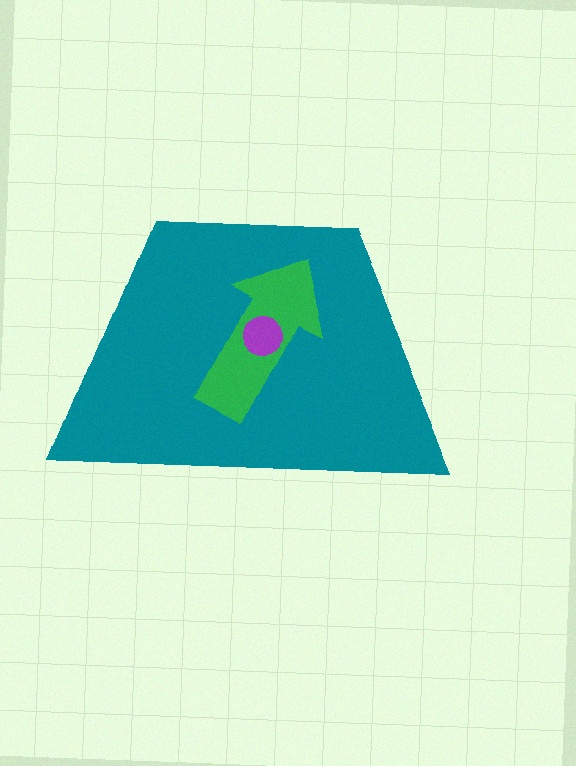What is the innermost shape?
The purple circle.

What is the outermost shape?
The teal trapezoid.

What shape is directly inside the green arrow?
The purple circle.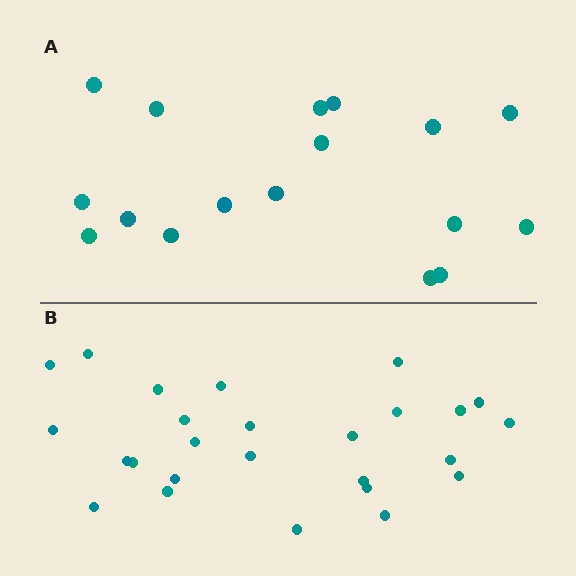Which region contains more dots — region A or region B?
Region B (the bottom region) has more dots.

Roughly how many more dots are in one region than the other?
Region B has roughly 8 or so more dots than region A.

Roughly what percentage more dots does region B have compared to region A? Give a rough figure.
About 55% more.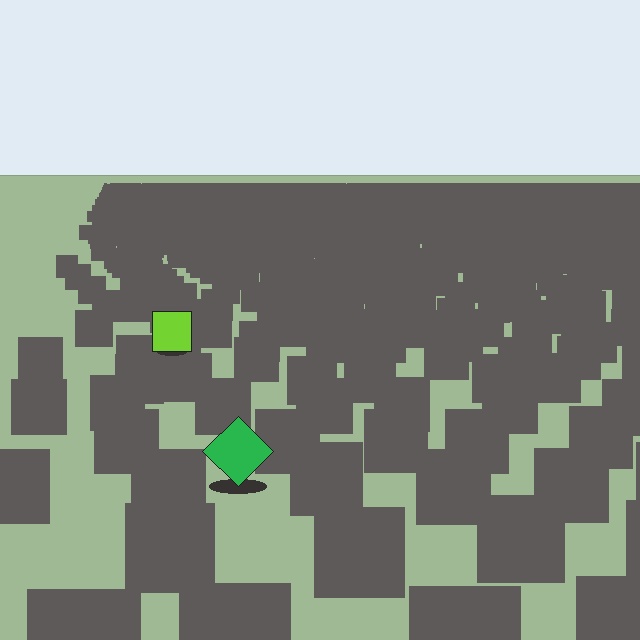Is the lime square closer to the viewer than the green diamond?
No. The green diamond is closer — you can tell from the texture gradient: the ground texture is coarser near it.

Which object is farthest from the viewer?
The lime square is farthest from the viewer. It appears smaller and the ground texture around it is denser.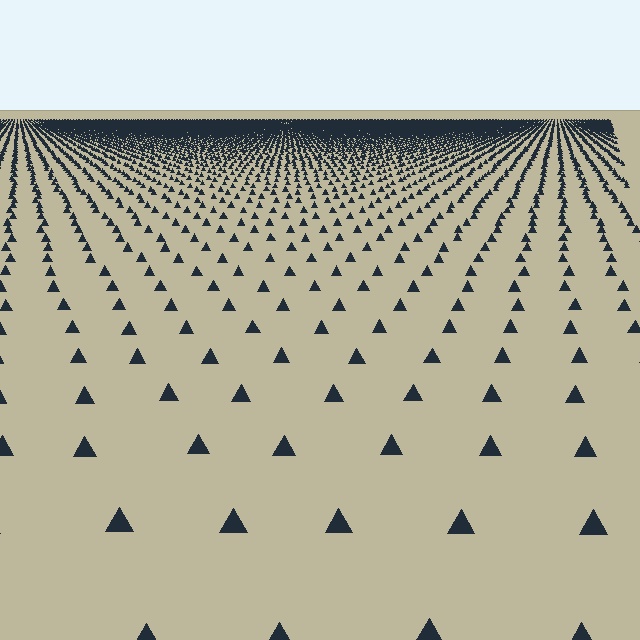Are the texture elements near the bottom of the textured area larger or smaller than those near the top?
Larger. Near the bottom, elements are closer to the viewer and appear at a bigger on-screen size.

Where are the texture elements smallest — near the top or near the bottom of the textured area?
Near the top.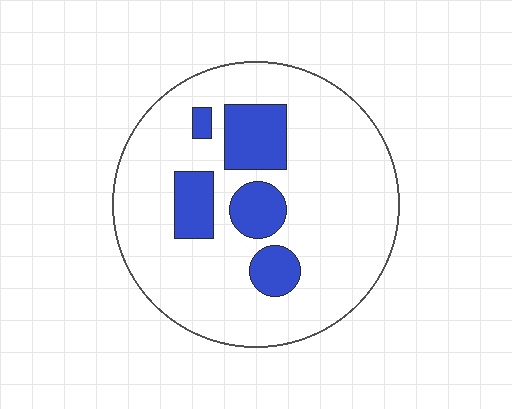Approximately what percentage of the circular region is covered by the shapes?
Approximately 20%.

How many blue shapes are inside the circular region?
5.